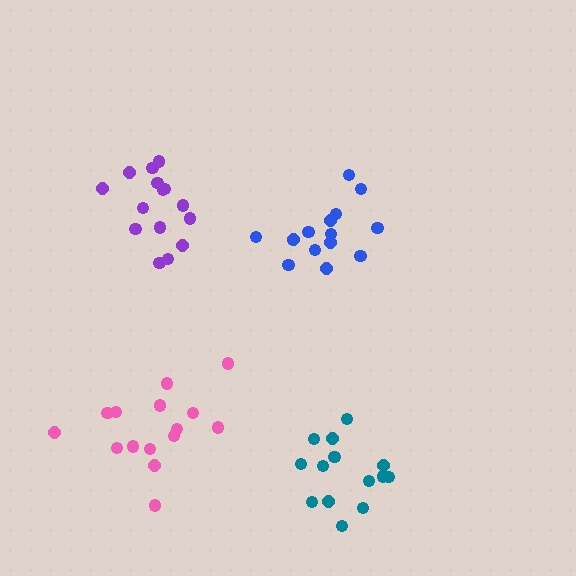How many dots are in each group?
Group 1: 15 dots, Group 2: 15 dots, Group 3: 14 dots, Group 4: 15 dots (59 total).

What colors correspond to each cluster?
The clusters are colored: blue, purple, teal, pink.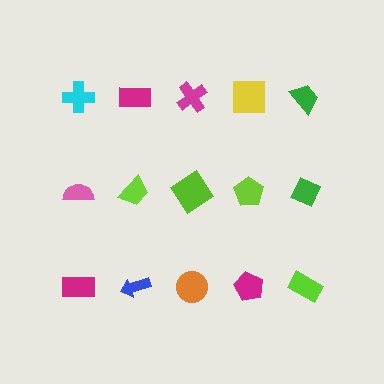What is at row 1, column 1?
A cyan cross.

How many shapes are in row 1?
5 shapes.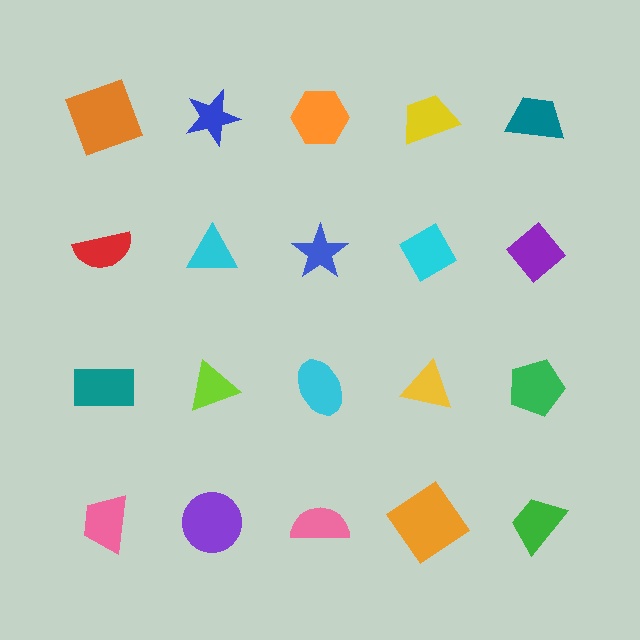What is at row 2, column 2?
A cyan triangle.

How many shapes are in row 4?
5 shapes.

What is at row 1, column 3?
An orange hexagon.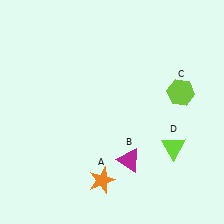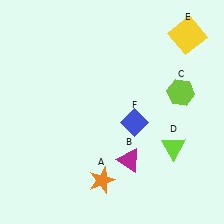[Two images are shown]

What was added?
A yellow square (E), a blue diamond (F) were added in Image 2.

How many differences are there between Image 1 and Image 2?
There are 2 differences between the two images.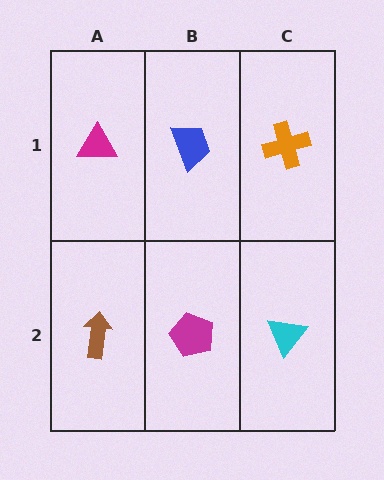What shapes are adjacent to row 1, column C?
A cyan triangle (row 2, column C), a blue trapezoid (row 1, column B).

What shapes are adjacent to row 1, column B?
A magenta pentagon (row 2, column B), a magenta triangle (row 1, column A), an orange cross (row 1, column C).